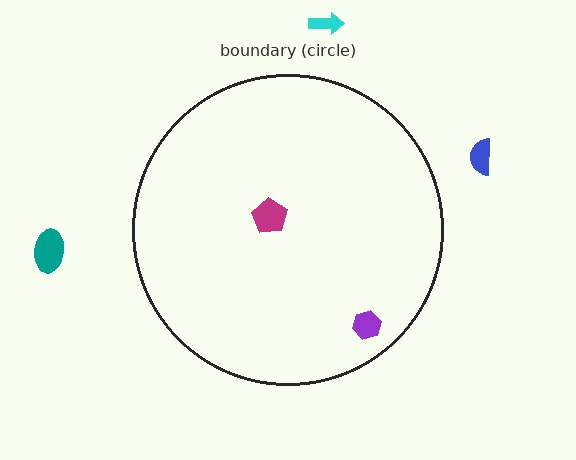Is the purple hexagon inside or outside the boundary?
Inside.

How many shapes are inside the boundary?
2 inside, 3 outside.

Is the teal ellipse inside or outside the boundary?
Outside.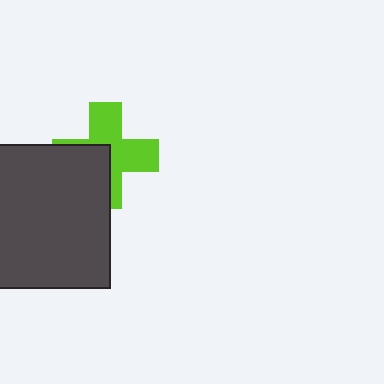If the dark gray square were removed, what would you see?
You would see the complete lime cross.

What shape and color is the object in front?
The object in front is a dark gray square.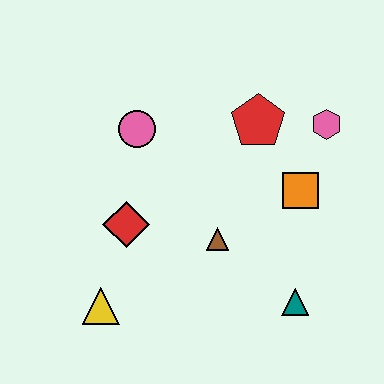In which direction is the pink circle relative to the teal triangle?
The pink circle is above the teal triangle.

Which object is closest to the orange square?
The pink hexagon is closest to the orange square.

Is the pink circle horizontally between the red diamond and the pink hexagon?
Yes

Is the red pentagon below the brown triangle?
No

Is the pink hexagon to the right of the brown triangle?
Yes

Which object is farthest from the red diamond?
The pink hexagon is farthest from the red diamond.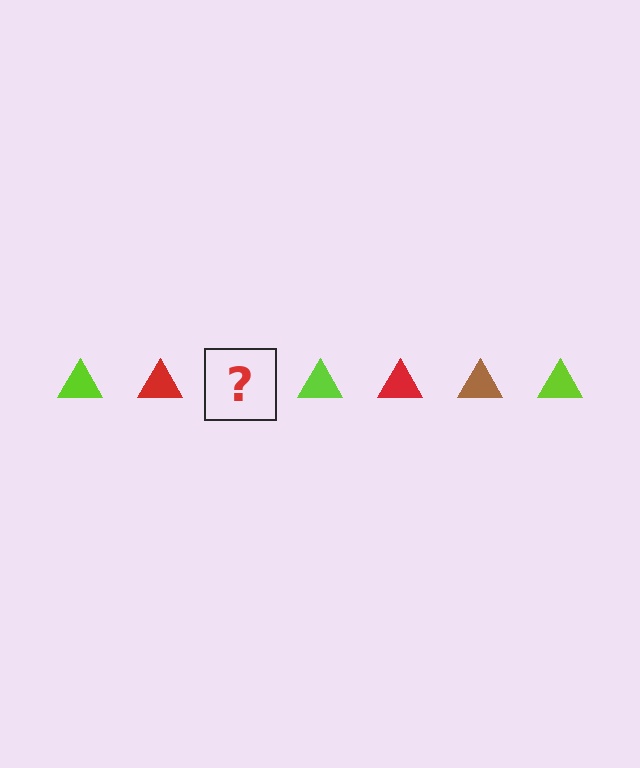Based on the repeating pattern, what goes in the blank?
The blank should be a brown triangle.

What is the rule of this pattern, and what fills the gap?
The rule is that the pattern cycles through lime, red, brown triangles. The gap should be filled with a brown triangle.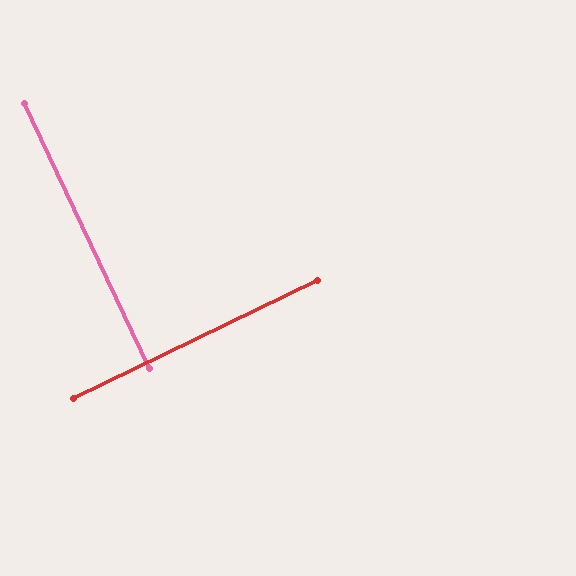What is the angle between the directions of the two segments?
Approximately 90 degrees.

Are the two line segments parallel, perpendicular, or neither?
Perpendicular — they meet at approximately 90°.